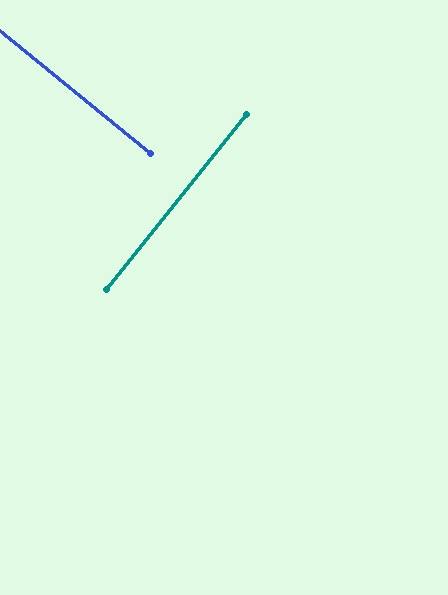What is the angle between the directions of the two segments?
Approximately 90 degrees.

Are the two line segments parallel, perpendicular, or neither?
Perpendicular — they meet at approximately 90°.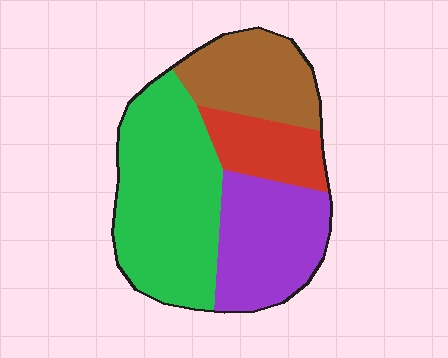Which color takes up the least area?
Red, at roughly 15%.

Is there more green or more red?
Green.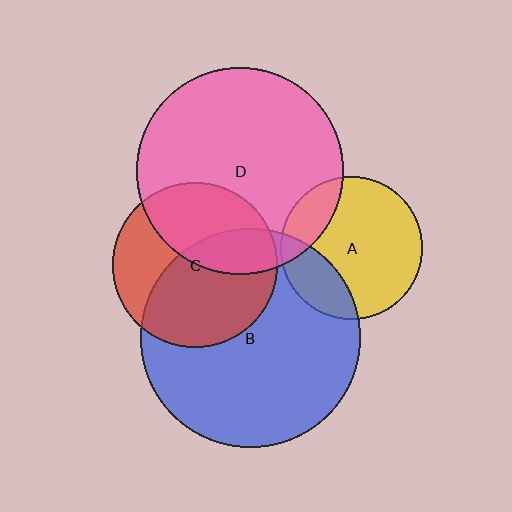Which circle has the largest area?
Circle B (blue).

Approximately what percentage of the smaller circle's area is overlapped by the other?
Approximately 40%.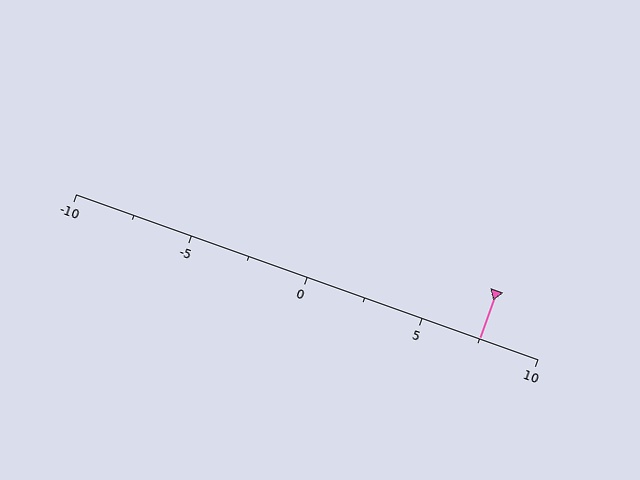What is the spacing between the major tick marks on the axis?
The major ticks are spaced 5 apart.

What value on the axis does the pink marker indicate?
The marker indicates approximately 7.5.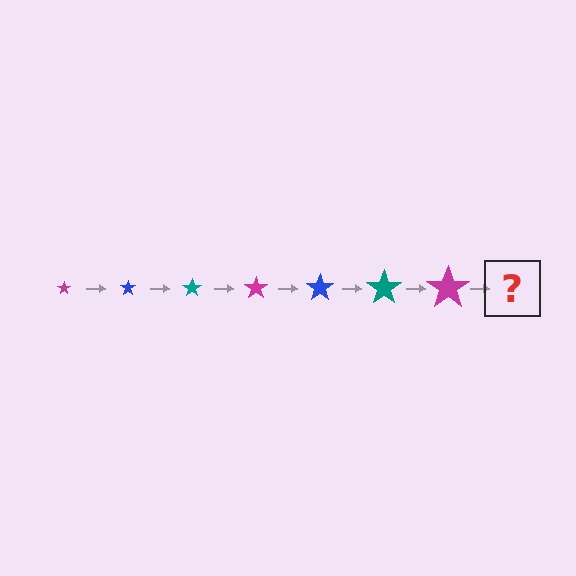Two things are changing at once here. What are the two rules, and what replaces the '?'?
The two rules are that the star grows larger each step and the color cycles through magenta, blue, and teal. The '?' should be a blue star, larger than the previous one.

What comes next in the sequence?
The next element should be a blue star, larger than the previous one.